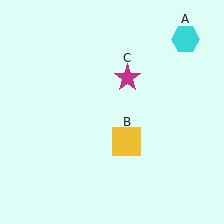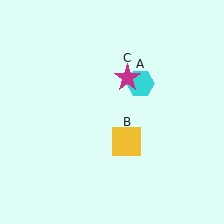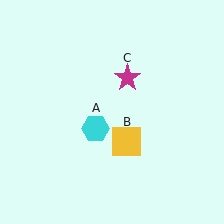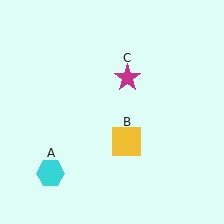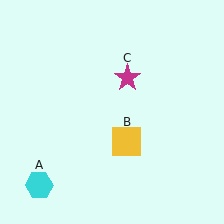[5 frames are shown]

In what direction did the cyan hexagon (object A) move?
The cyan hexagon (object A) moved down and to the left.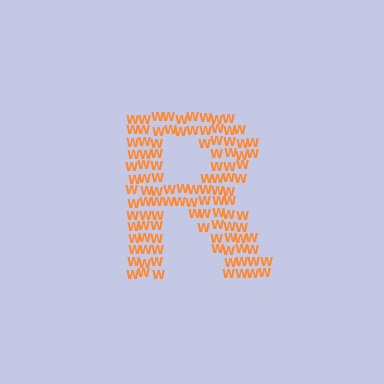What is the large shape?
The large shape is the letter R.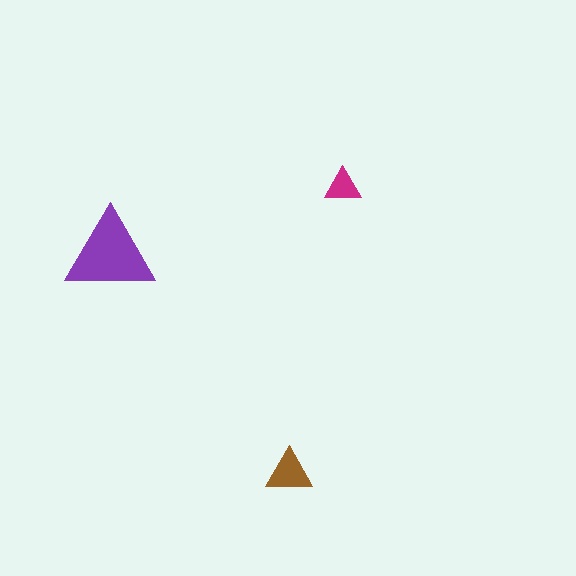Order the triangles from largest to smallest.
the purple one, the brown one, the magenta one.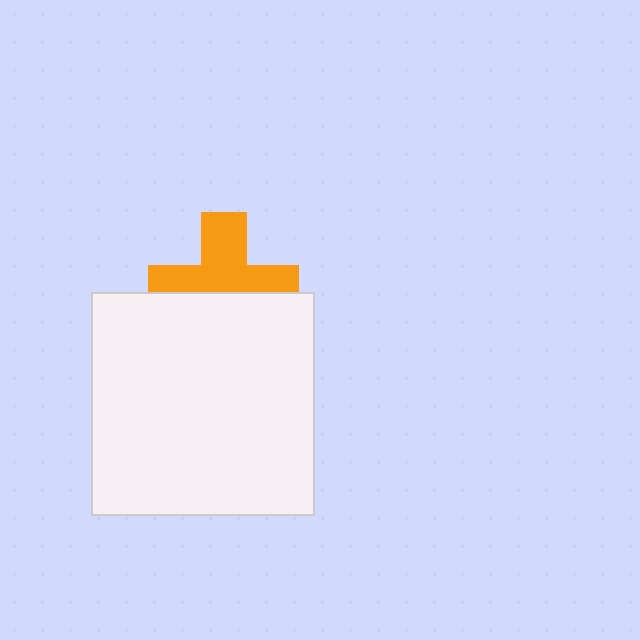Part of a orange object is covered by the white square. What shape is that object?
It is a cross.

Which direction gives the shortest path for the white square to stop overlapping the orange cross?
Moving down gives the shortest separation.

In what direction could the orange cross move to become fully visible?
The orange cross could move up. That would shift it out from behind the white square entirely.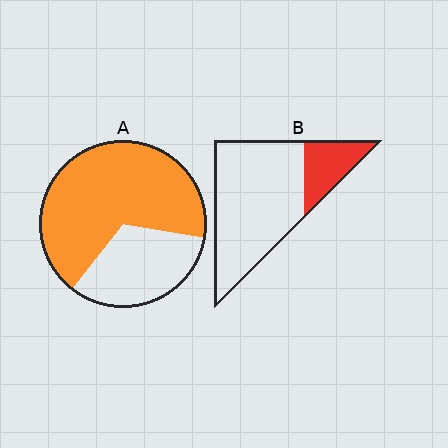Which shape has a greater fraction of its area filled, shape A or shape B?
Shape A.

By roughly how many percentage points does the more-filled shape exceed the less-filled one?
By roughly 45 percentage points (A over B).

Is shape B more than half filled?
No.